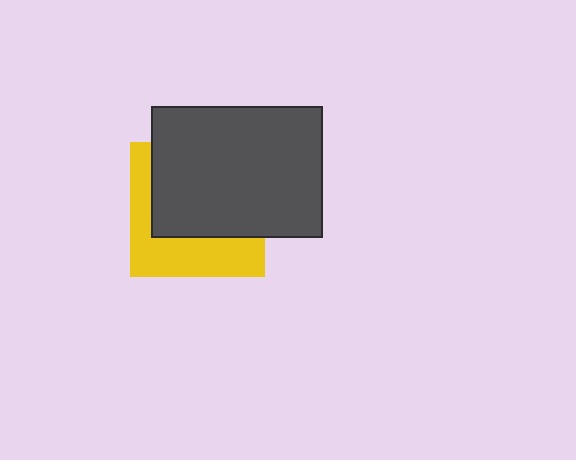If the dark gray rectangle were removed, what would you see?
You would see the complete yellow square.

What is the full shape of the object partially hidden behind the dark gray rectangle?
The partially hidden object is a yellow square.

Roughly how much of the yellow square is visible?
A small part of it is visible (roughly 41%).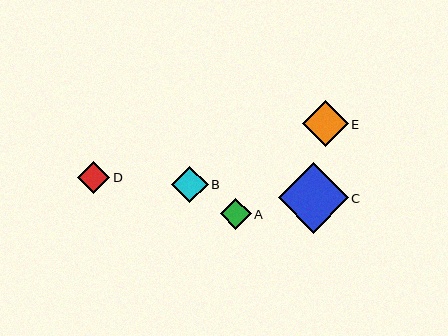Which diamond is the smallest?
Diamond A is the smallest with a size of approximately 31 pixels.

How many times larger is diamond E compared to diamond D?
Diamond E is approximately 1.4 times the size of diamond D.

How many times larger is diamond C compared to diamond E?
Diamond C is approximately 1.5 times the size of diamond E.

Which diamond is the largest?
Diamond C is the largest with a size of approximately 70 pixels.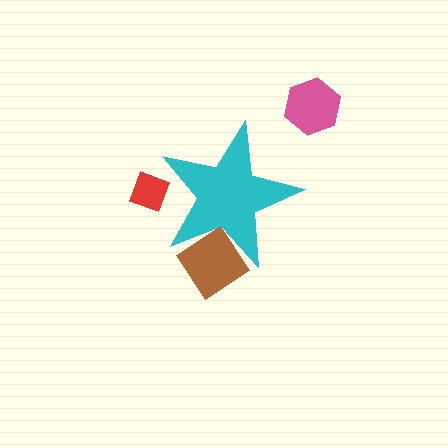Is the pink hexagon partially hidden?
No, the pink hexagon is fully visible.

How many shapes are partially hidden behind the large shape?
2 shapes are partially hidden.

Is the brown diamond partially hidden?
Yes, the brown diamond is partially hidden behind the cyan star.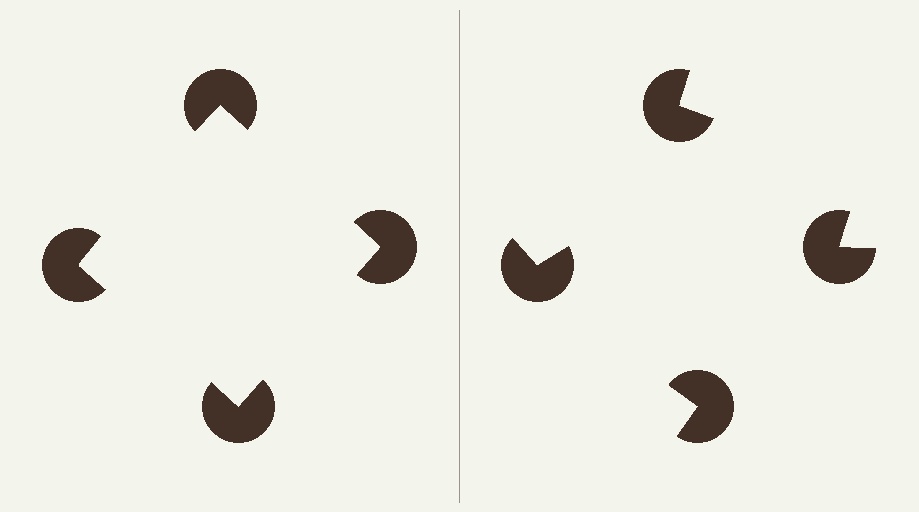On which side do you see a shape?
An illusory square appears on the left side. On the right side the wedge cuts are rotated, so no coherent shape forms.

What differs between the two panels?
The pac-man discs are positioned identically on both sides; only the wedge orientations differ. On the left they align to a square; on the right they are misaligned.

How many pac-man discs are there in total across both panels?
8 — 4 on each side.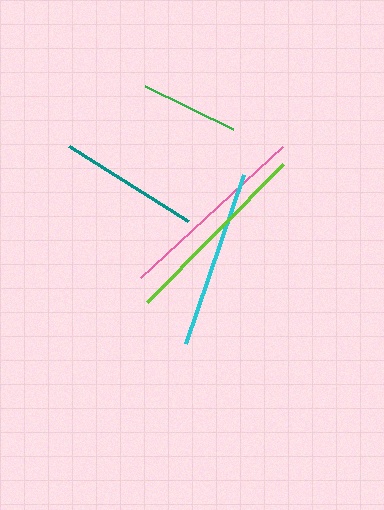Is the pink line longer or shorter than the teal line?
The pink line is longer than the teal line.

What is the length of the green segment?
The green segment is approximately 98 pixels long.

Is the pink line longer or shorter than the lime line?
The lime line is longer than the pink line.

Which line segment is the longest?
The lime line is the longest at approximately 193 pixels.